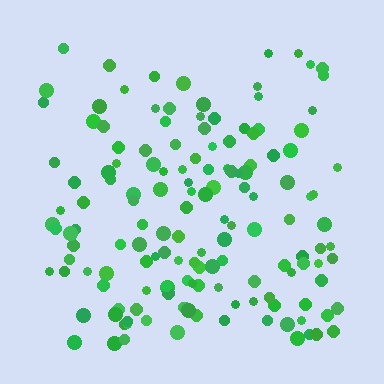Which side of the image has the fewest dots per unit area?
The top.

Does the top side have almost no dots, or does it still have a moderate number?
Still a moderate number, just noticeably fewer than the bottom.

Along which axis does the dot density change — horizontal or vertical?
Vertical.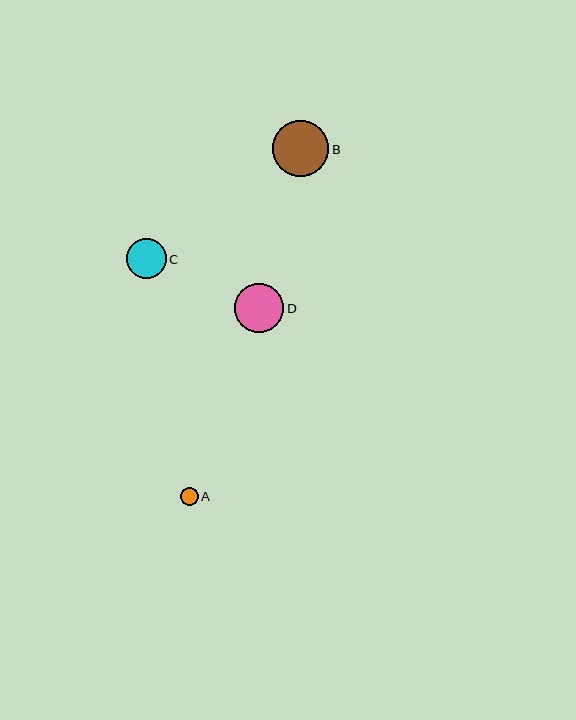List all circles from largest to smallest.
From largest to smallest: B, D, C, A.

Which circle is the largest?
Circle B is the largest with a size of approximately 56 pixels.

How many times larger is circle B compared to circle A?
Circle B is approximately 3.2 times the size of circle A.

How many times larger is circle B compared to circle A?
Circle B is approximately 3.2 times the size of circle A.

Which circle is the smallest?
Circle A is the smallest with a size of approximately 17 pixels.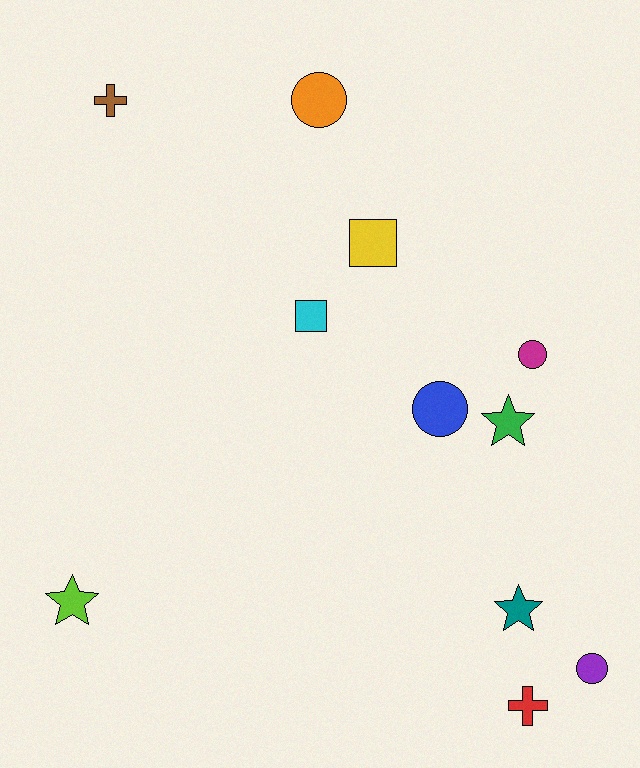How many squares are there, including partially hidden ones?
There are 2 squares.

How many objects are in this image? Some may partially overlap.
There are 11 objects.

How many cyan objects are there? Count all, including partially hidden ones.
There is 1 cyan object.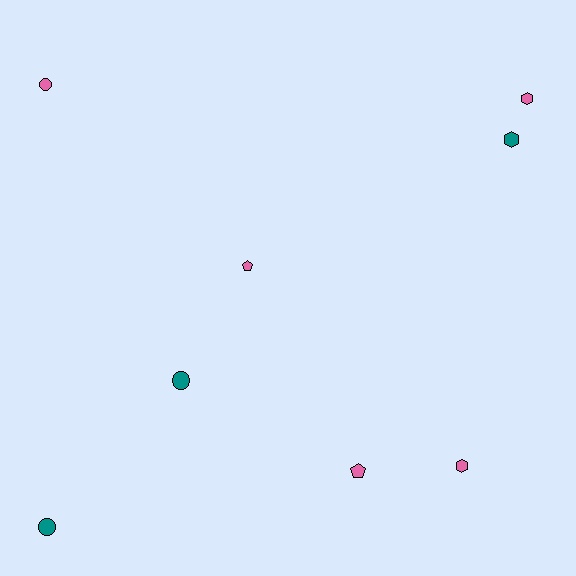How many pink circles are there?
There is 1 pink circle.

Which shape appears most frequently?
Hexagon, with 3 objects.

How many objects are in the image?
There are 8 objects.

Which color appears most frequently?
Pink, with 5 objects.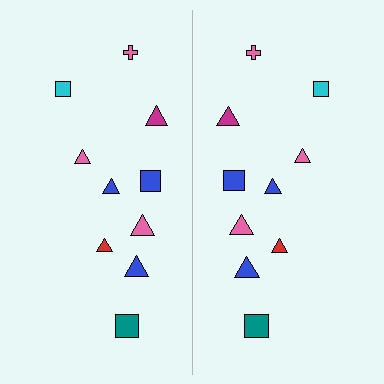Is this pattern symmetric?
Yes, this pattern has bilateral (reflection) symmetry.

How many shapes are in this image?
There are 20 shapes in this image.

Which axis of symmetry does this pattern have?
The pattern has a vertical axis of symmetry running through the center of the image.